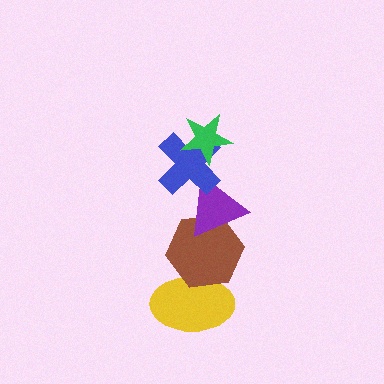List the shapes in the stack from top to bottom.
From top to bottom: the green star, the blue cross, the purple triangle, the brown hexagon, the yellow ellipse.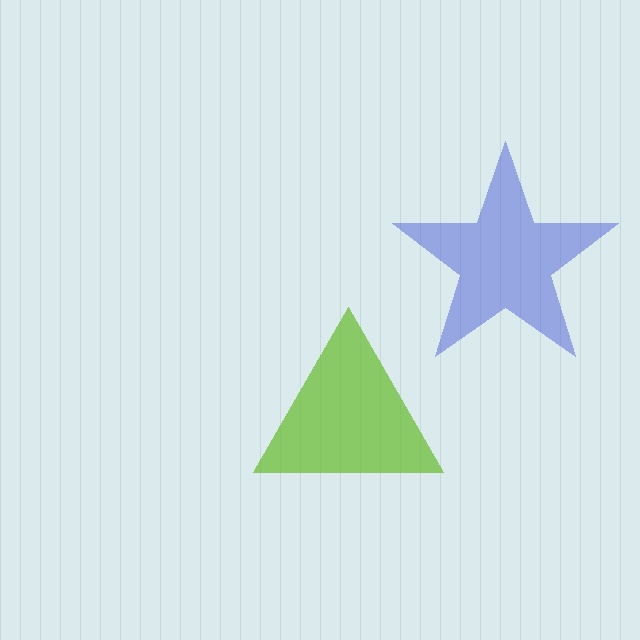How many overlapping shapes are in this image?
There are 2 overlapping shapes in the image.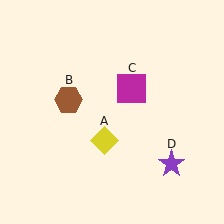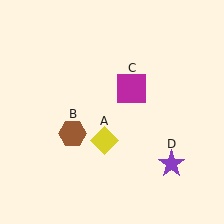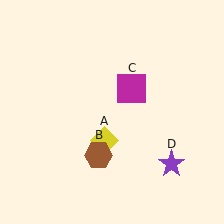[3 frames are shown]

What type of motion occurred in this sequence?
The brown hexagon (object B) rotated counterclockwise around the center of the scene.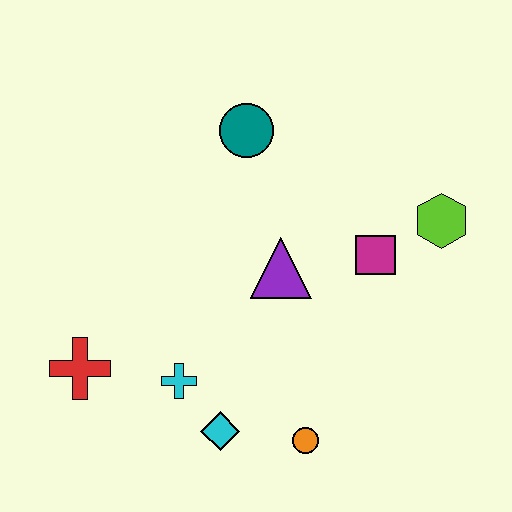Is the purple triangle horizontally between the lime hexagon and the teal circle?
Yes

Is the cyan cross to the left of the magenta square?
Yes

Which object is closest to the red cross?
The cyan cross is closest to the red cross.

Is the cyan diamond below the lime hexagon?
Yes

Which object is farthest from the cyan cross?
The lime hexagon is farthest from the cyan cross.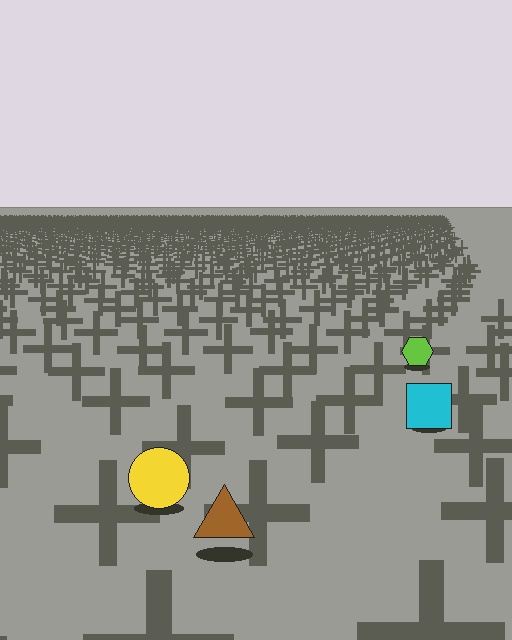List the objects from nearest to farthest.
From nearest to farthest: the brown triangle, the yellow circle, the cyan square, the lime hexagon.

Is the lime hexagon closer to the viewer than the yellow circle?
No. The yellow circle is closer — you can tell from the texture gradient: the ground texture is coarser near it.